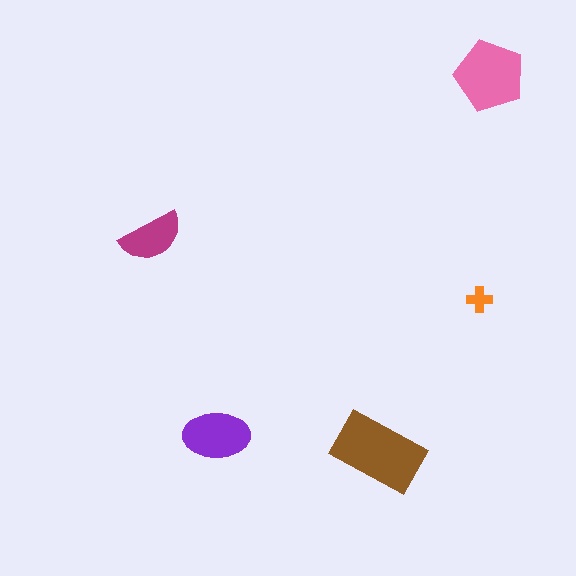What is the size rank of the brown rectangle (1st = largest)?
1st.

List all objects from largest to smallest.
The brown rectangle, the pink pentagon, the purple ellipse, the magenta semicircle, the orange cross.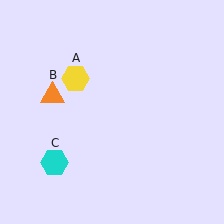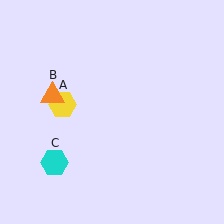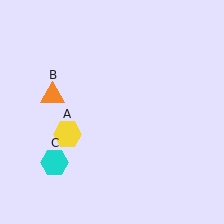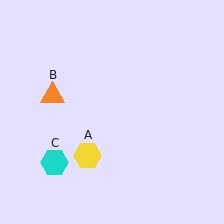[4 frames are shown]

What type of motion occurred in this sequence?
The yellow hexagon (object A) rotated counterclockwise around the center of the scene.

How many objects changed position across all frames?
1 object changed position: yellow hexagon (object A).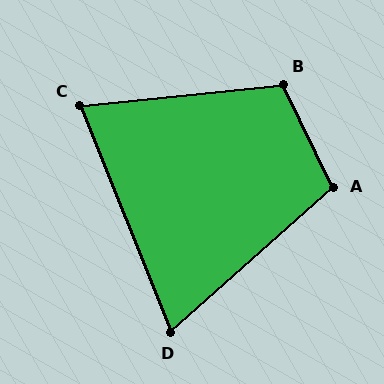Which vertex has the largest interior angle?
B, at approximately 110 degrees.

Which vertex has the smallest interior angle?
D, at approximately 70 degrees.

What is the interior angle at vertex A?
Approximately 106 degrees (obtuse).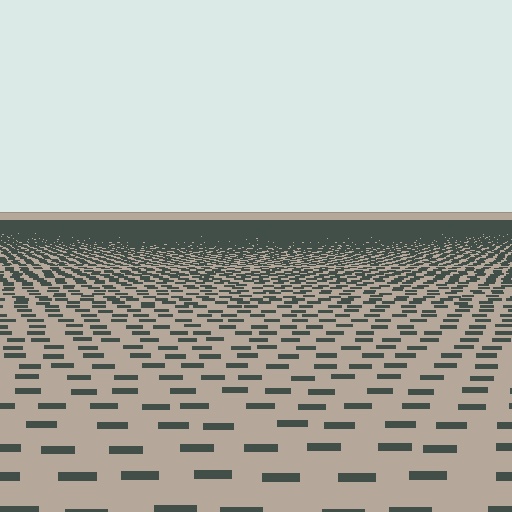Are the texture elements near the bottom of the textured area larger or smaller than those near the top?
Larger. Near the bottom, elements are closer to the viewer and appear at a bigger on-screen size.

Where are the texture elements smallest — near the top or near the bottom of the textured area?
Near the top.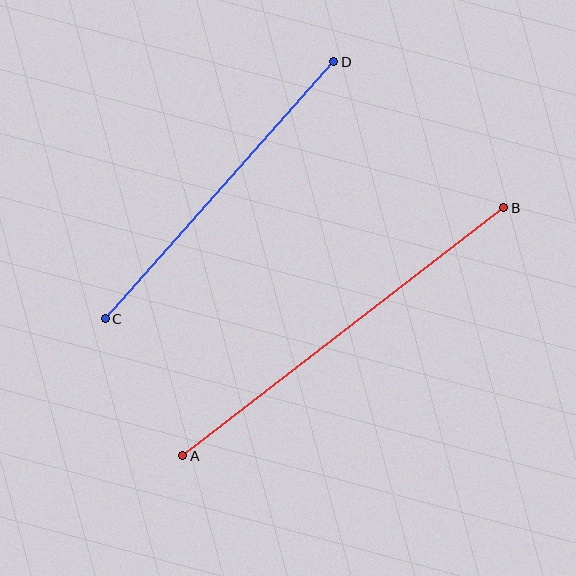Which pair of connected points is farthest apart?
Points A and B are farthest apart.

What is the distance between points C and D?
The distance is approximately 344 pixels.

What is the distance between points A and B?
The distance is approximately 406 pixels.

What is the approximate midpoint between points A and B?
The midpoint is at approximately (343, 332) pixels.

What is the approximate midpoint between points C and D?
The midpoint is at approximately (220, 190) pixels.